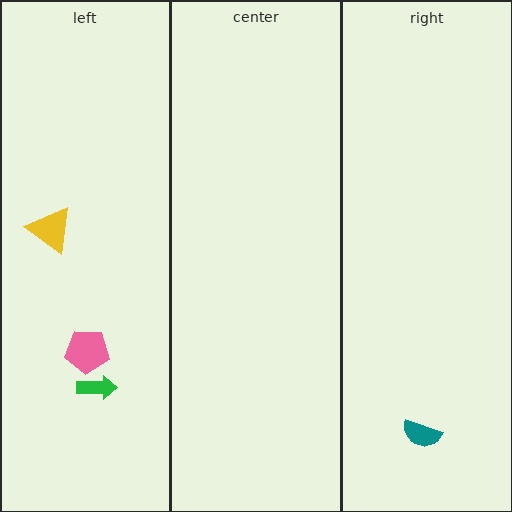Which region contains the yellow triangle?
The left region.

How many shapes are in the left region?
3.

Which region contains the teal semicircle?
The right region.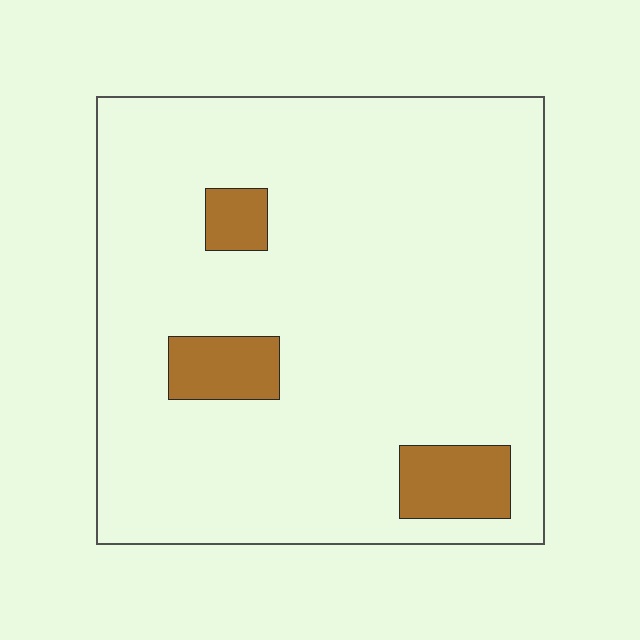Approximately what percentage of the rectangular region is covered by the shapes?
Approximately 10%.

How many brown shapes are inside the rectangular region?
3.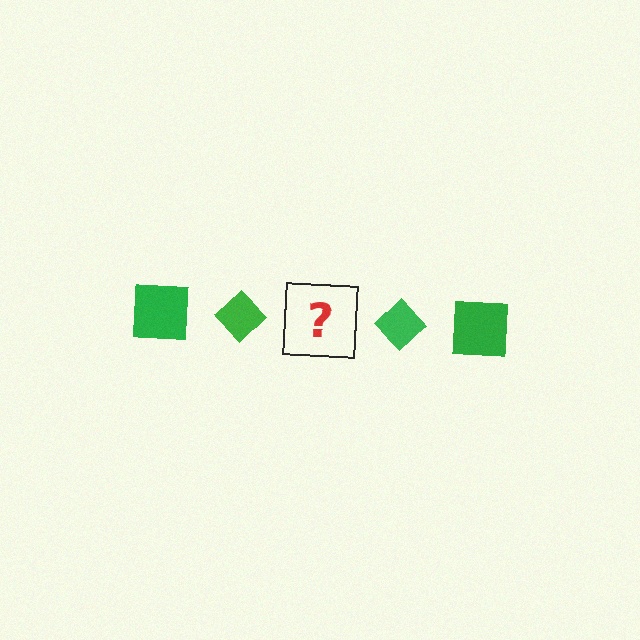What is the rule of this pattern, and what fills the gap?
The rule is that the pattern cycles through square, diamond shapes in green. The gap should be filled with a green square.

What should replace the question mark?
The question mark should be replaced with a green square.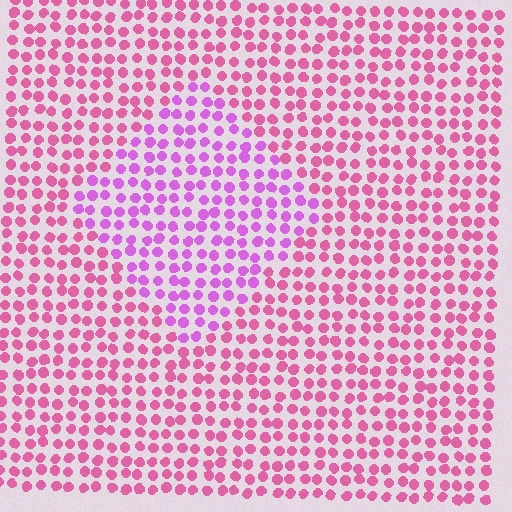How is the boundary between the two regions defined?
The boundary is defined purely by a slight shift in hue (about 33 degrees). Spacing, size, and orientation are identical on both sides.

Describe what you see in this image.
The image is filled with small pink elements in a uniform arrangement. A diamond-shaped region is visible where the elements are tinted to a slightly different hue, forming a subtle color boundary.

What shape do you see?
I see a diamond.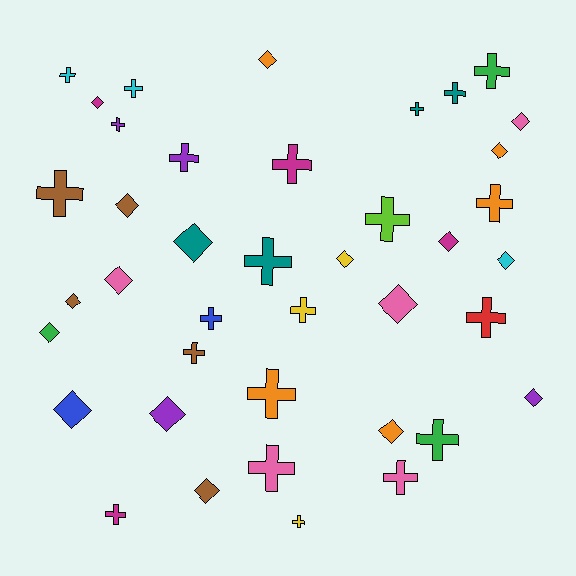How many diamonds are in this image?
There are 18 diamonds.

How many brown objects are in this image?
There are 5 brown objects.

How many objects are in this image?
There are 40 objects.